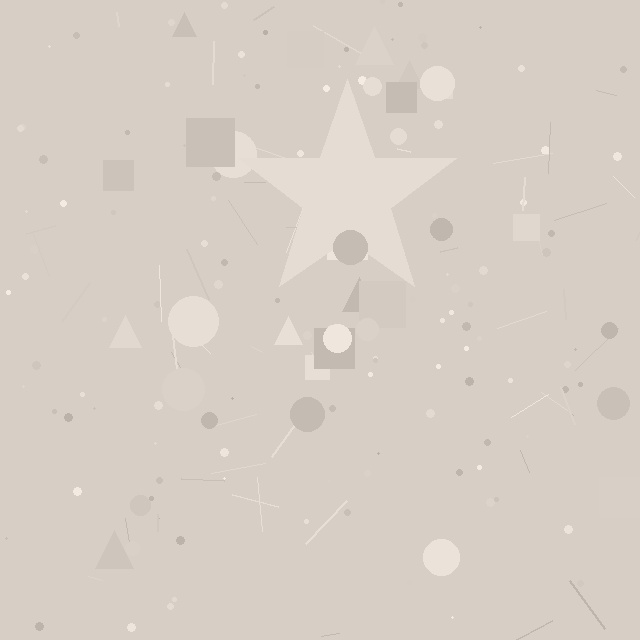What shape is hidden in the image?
A star is hidden in the image.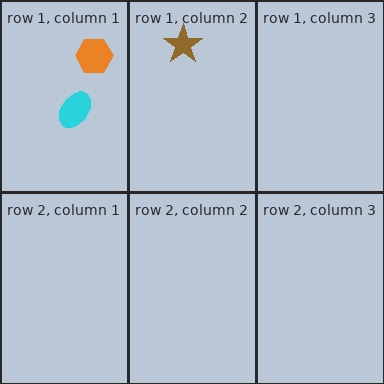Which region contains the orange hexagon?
The row 1, column 1 region.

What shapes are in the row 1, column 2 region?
The brown star.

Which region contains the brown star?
The row 1, column 2 region.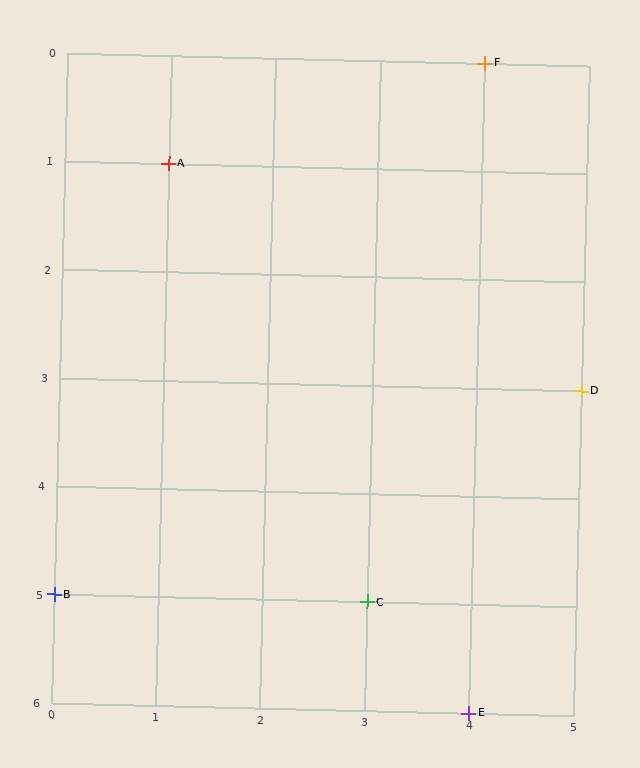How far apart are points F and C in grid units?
Points F and C are 1 column and 5 rows apart (about 5.1 grid units diagonally).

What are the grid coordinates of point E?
Point E is at grid coordinates (4, 6).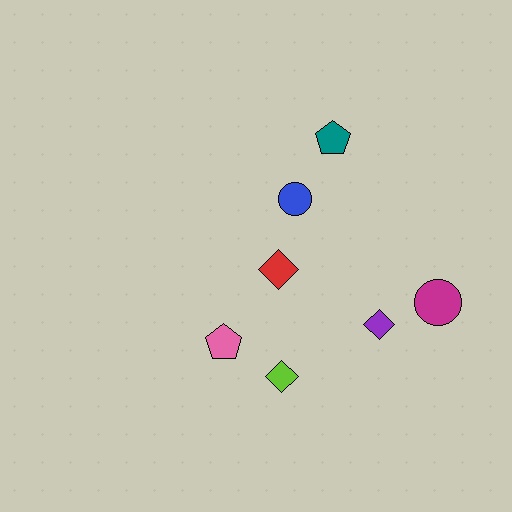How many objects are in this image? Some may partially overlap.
There are 7 objects.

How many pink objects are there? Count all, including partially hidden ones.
There is 1 pink object.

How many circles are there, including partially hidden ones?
There are 2 circles.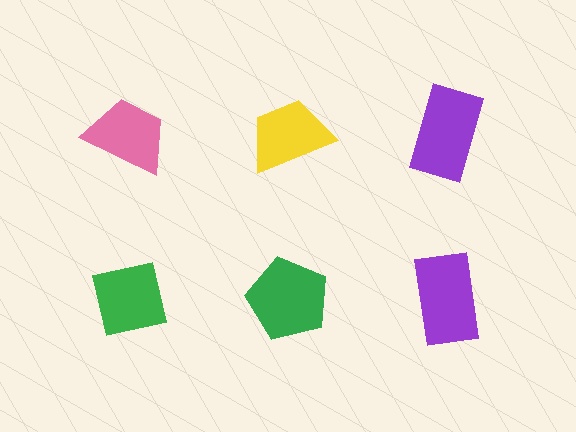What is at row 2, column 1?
A green square.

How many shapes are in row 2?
3 shapes.